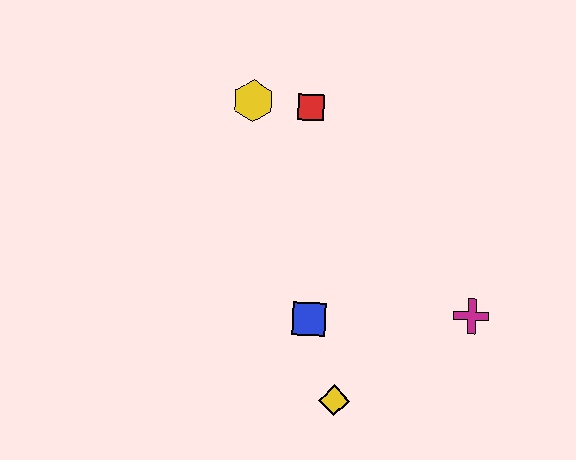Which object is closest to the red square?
The yellow hexagon is closest to the red square.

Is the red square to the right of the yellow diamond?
No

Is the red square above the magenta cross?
Yes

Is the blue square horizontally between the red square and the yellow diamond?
Yes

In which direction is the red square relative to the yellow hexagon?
The red square is to the right of the yellow hexagon.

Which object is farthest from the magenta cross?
The yellow hexagon is farthest from the magenta cross.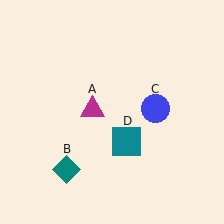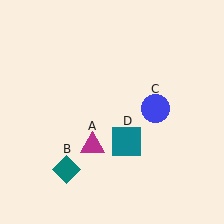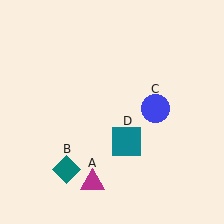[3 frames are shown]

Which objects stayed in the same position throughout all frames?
Teal diamond (object B) and blue circle (object C) and teal square (object D) remained stationary.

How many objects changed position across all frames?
1 object changed position: magenta triangle (object A).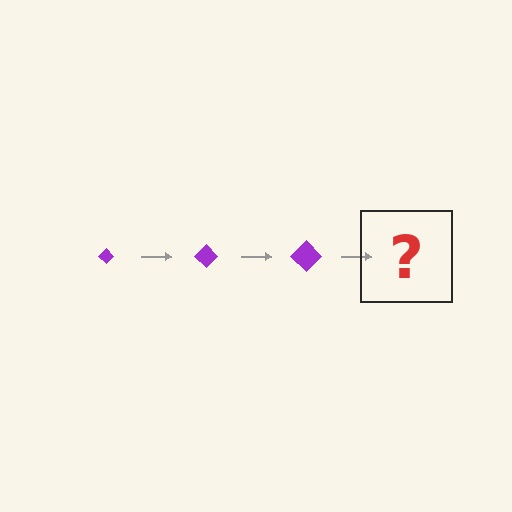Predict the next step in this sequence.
The next step is a purple diamond, larger than the previous one.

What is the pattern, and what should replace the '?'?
The pattern is that the diamond gets progressively larger each step. The '?' should be a purple diamond, larger than the previous one.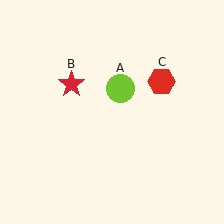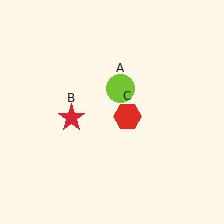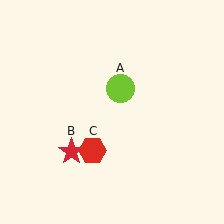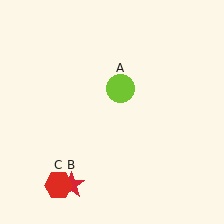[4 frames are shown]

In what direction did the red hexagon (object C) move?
The red hexagon (object C) moved down and to the left.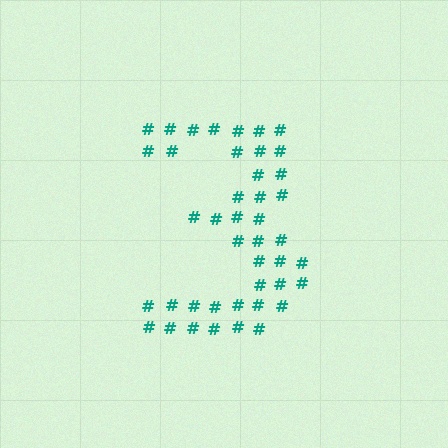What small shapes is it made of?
It is made of small hash symbols.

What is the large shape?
The large shape is the digit 3.